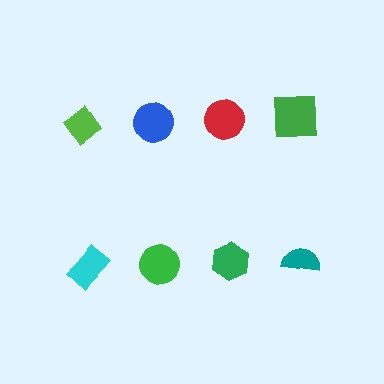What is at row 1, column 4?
A green square.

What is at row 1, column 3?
A red circle.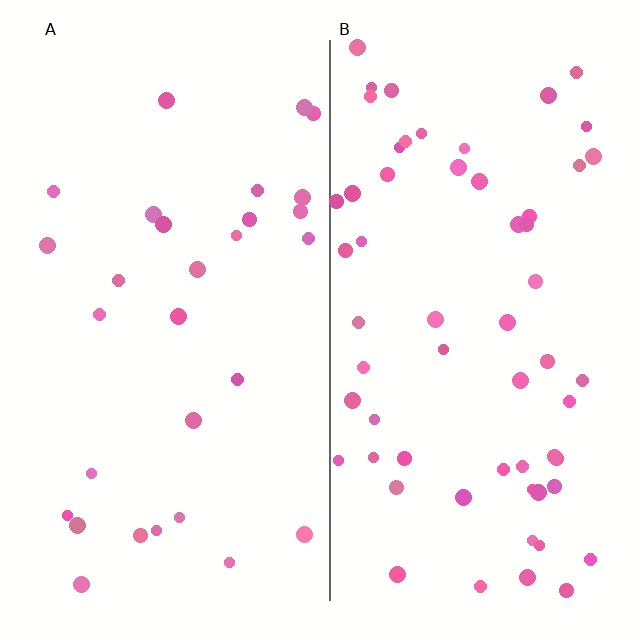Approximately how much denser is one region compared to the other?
Approximately 2.1× — region B over region A.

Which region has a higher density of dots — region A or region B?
B (the right).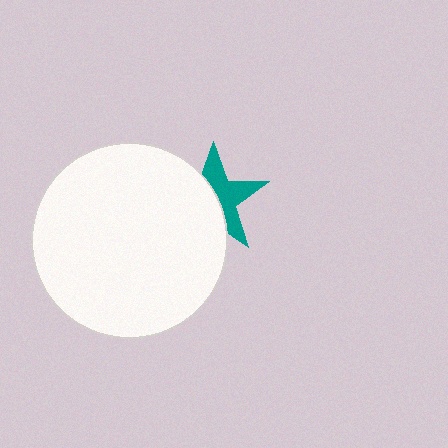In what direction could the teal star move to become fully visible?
The teal star could move right. That would shift it out from behind the white circle entirely.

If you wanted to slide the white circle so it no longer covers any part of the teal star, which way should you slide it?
Slide it left — that is the most direct way to separate the two shapes.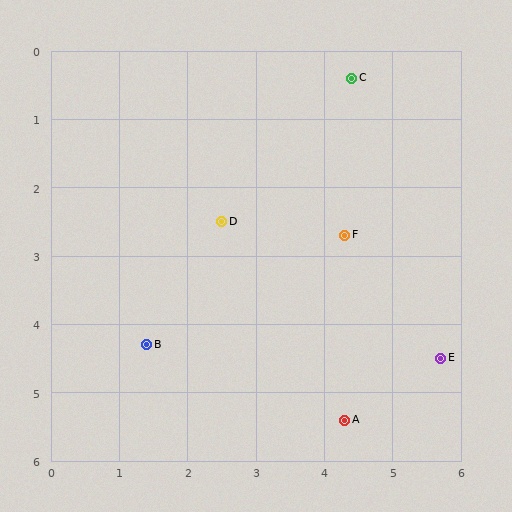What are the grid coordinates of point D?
Point D is at approximately (2.5, 2.5).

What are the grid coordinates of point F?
Point F is at approximately (4.3, 2.7).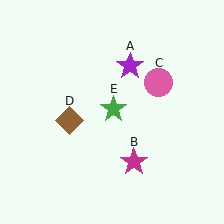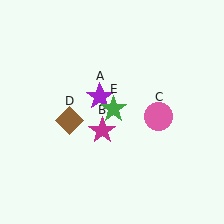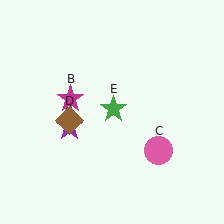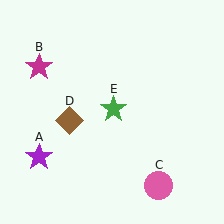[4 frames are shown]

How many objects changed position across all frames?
3 objects changed position: purple star (object A), magenta star (object B), pink circle (object C).